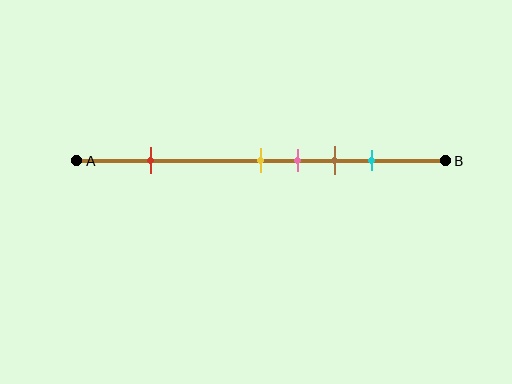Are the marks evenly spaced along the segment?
No, the marks are not evenly spaced.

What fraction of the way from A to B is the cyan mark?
The cyan mark is approximately 80% (0.8) of the way from A to B.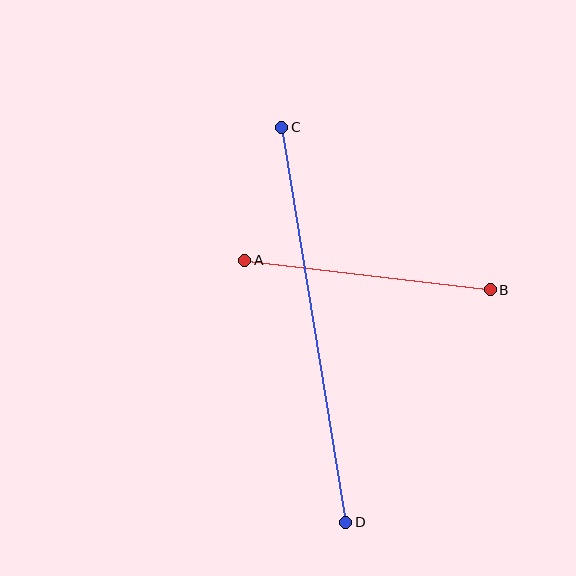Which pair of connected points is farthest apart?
Points C and D are farthest apart.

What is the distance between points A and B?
The distance is approximately 247 pixels.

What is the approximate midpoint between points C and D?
The midpoint is at approximately (314, 325) pixels.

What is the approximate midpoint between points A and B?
The midpoint is at approximately (368, 275) pixels.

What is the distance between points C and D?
The distance is approximately 401 pixels.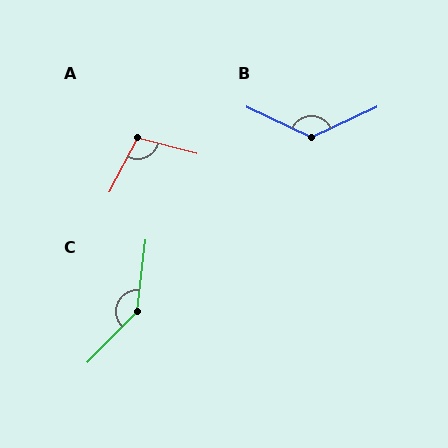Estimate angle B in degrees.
Approximately 130 degrees.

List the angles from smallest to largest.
A (103°), B (130°), C (143°).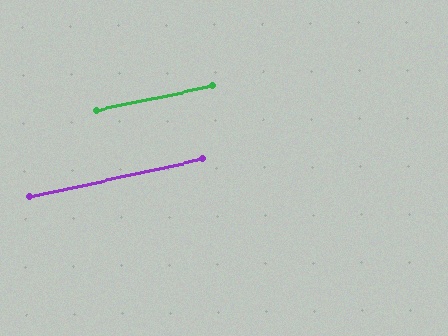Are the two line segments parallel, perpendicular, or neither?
Parallel — their directions differ by only 0.8°.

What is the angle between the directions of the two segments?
Approximately 1 degree.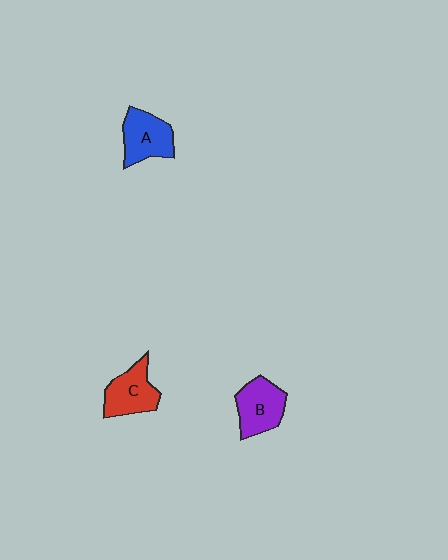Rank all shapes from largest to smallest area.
From largest to smallest: A (blue), B (purple), C (red).